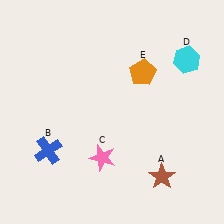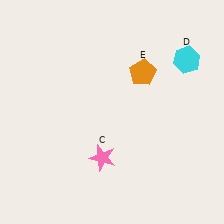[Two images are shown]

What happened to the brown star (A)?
The brown star (A) was removed in Image 2. It was in the bottom-right area of Image 1.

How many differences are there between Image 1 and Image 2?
There are 2 differences between the two images.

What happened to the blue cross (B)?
The blue cross (B) was removed in Image 2. It was in the bottom-left area of Image 1.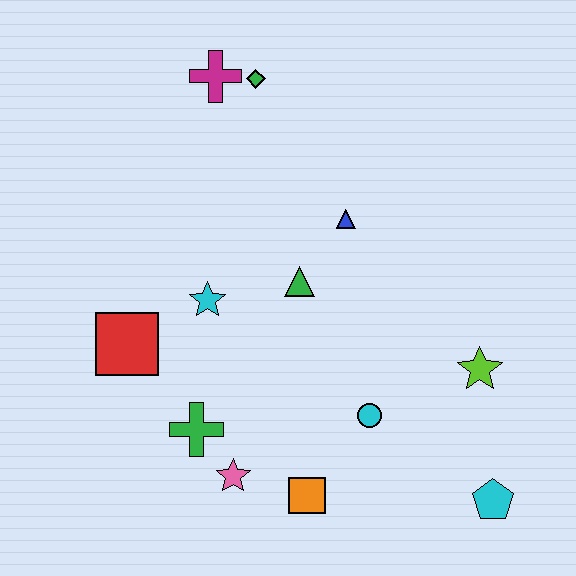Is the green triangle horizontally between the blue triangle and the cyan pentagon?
No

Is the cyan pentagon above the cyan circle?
No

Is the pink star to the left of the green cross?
No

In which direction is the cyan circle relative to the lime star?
The cyan circle is to the left of the lime star.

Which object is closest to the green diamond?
The magenta cross is closest to the green diamond.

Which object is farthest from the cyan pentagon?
The magenta cross is farthest from the cyan pentagon.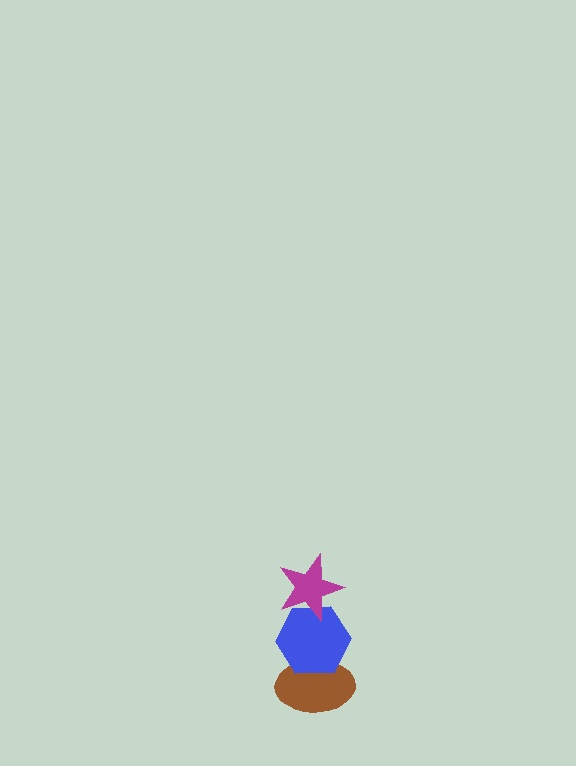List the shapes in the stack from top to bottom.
From top to bottom: the magenta star, the blue hexagon, the brown ellipse.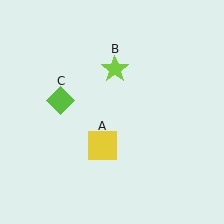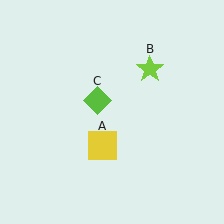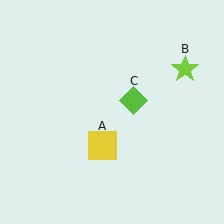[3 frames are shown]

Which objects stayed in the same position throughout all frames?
Yellow square (object A) remained stationary.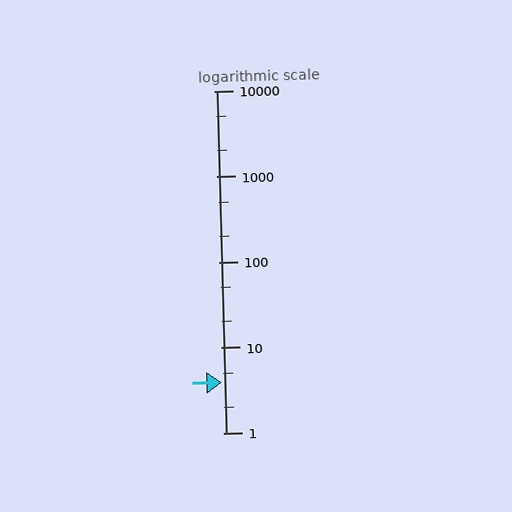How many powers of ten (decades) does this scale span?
The scale spans 4 decades, from 1 to 10000.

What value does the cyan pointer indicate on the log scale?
The pointer indicates approximately 3.9.